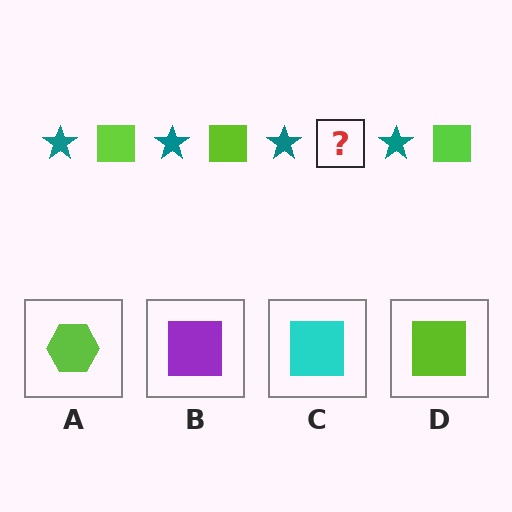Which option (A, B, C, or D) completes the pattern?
D.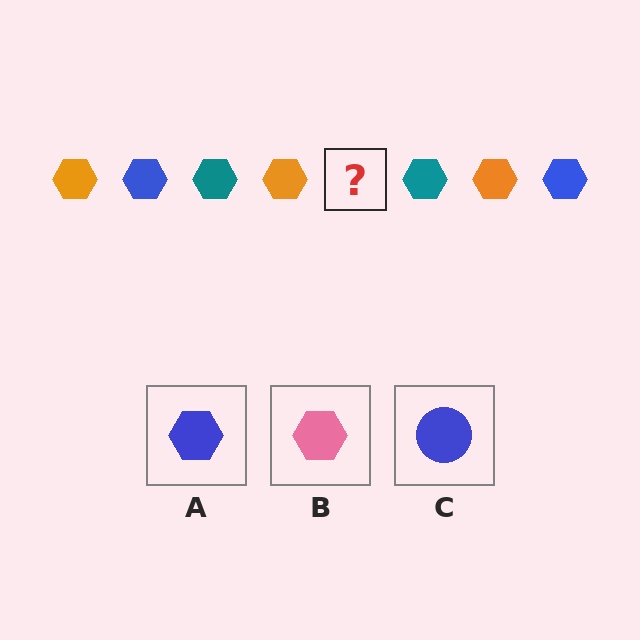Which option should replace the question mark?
Option A.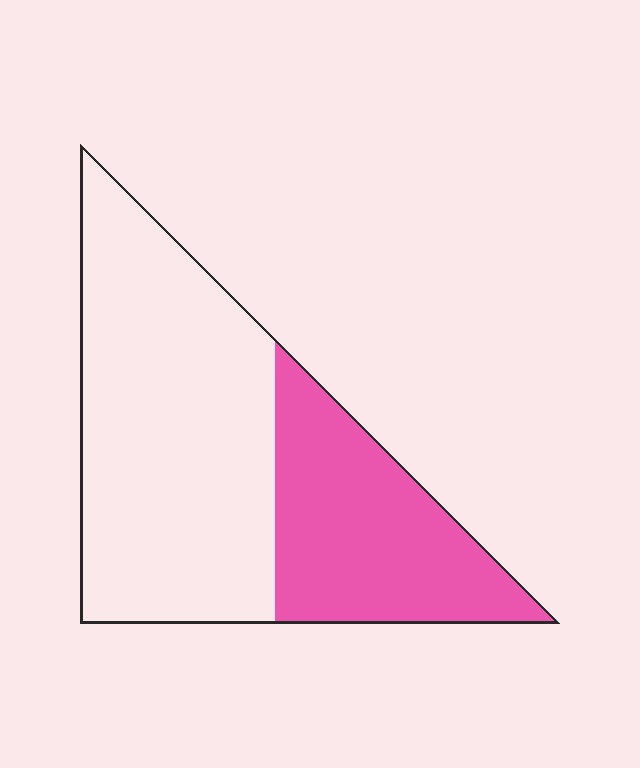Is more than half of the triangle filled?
No.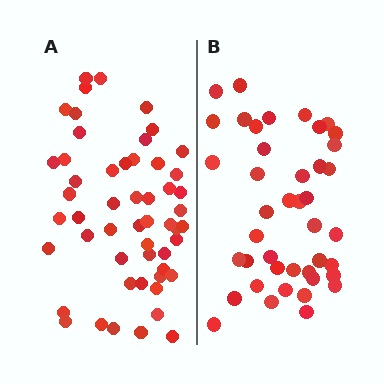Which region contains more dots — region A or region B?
Region A (the left region) has more dots.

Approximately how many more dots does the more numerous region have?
Region A has roughly 12 or so more dots than region B.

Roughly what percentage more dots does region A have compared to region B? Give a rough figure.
About 25% more.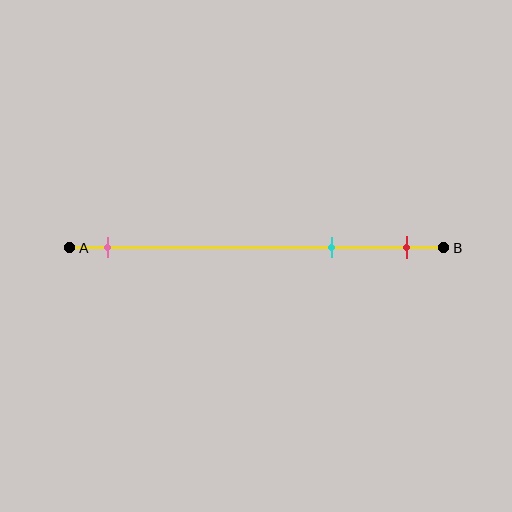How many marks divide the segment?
There are 3 marks dividing the segment.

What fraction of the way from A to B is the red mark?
The red mark is approximately 90% (0.9) of the way from A to B.